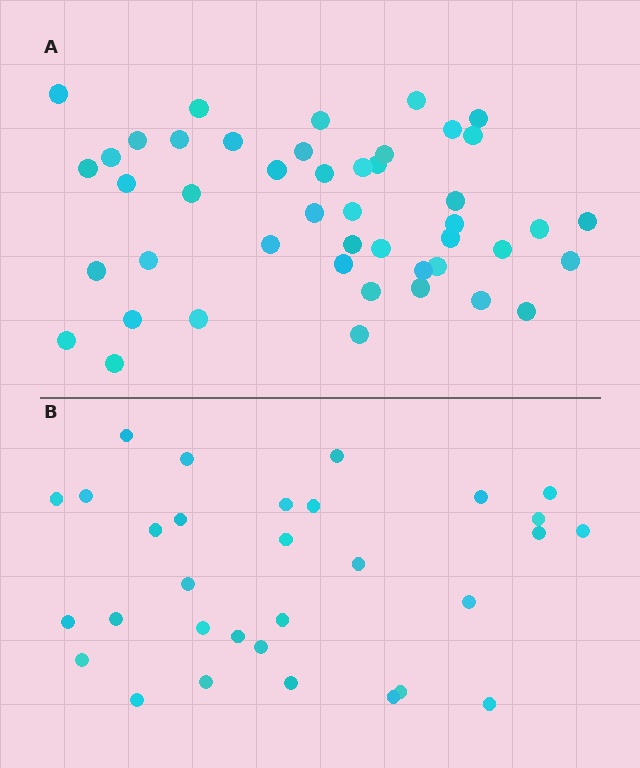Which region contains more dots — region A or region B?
Region A (the top region) has more dots.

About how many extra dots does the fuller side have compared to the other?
Region A has approximately 15 more dots than region B.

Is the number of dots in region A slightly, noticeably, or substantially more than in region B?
Region A has substantially more. The ratio is roughly 1.5 to 1.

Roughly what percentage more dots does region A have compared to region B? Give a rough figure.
About 50% more.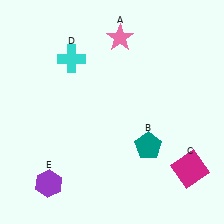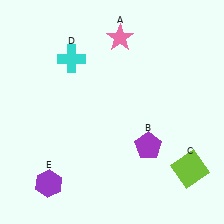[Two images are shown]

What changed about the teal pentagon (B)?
In Image 1, B is teal. In Image 2, it changed to purple.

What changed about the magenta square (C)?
In Image 1, C is magenta. In Image 2, it changed to lime.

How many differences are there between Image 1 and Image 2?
There are 2 differences between the two images.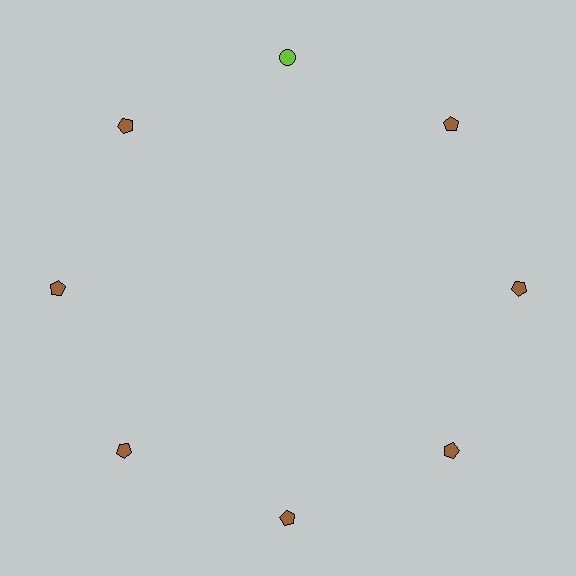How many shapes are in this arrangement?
There are 8 shapes arranged in a ring pattern.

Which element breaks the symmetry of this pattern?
The lime circle at roughly the 12 o'clock position breaks the symmetry. All other shapes are brown pentagons.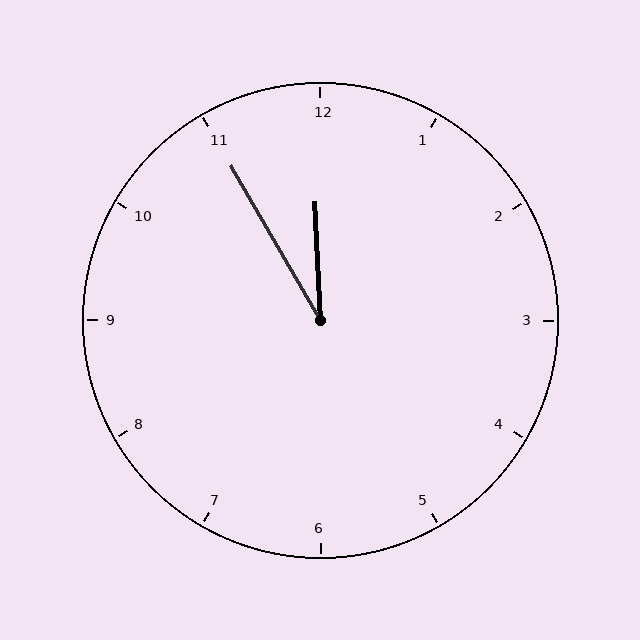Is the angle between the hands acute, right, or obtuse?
It is acute.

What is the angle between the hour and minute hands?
Approximately 28 degrees.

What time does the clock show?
11:55.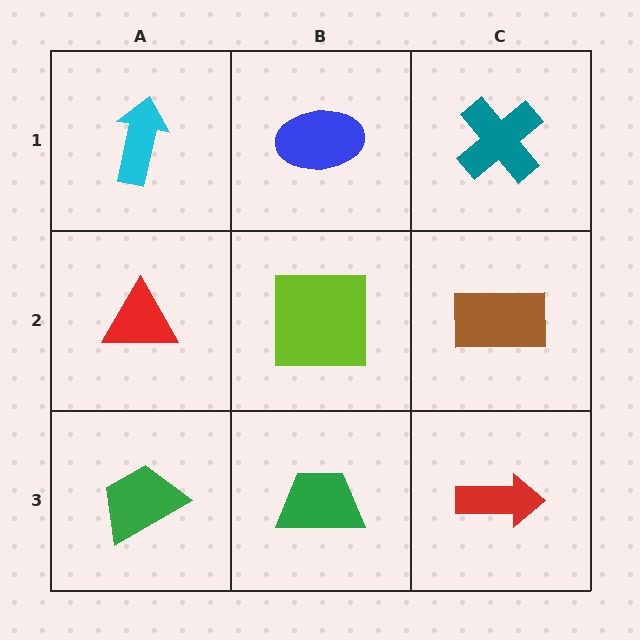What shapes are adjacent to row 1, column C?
A brown rectangle (row 2, column C), a blue ellipse (row 1, column B).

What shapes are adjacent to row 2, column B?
A blue ellipse (row 1, column B), a green trapezoid (row 3, column B), a red triangle (row 2, column A), a brown rectangle (row 2, column C).